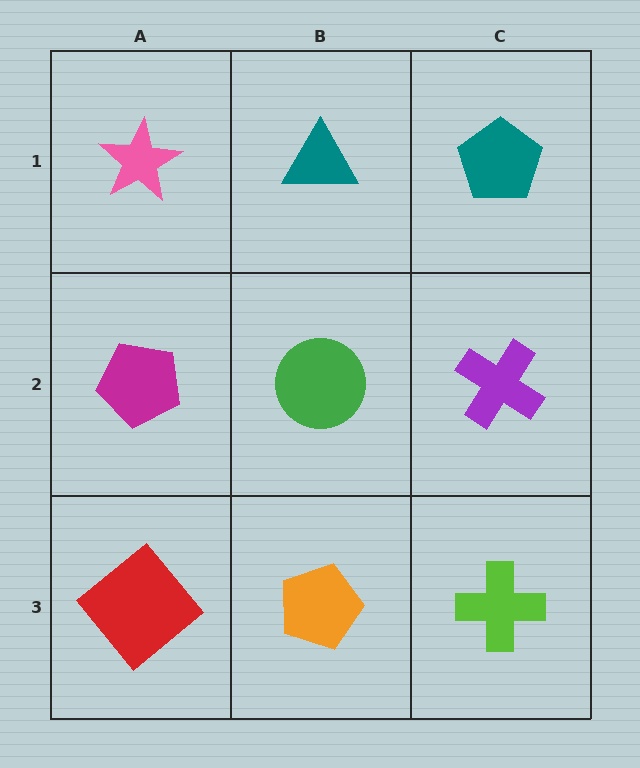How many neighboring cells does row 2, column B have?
4.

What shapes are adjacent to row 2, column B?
A teal triangle (row 1, column B), an orange pentagon (row 3, column B), a magenta pentagon (row 2, column A), a purple cross (row 2, column C).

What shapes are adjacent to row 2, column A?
A pink star (row 1, column A), a red diamond (row 3, column A), a green circle (row 2, column B).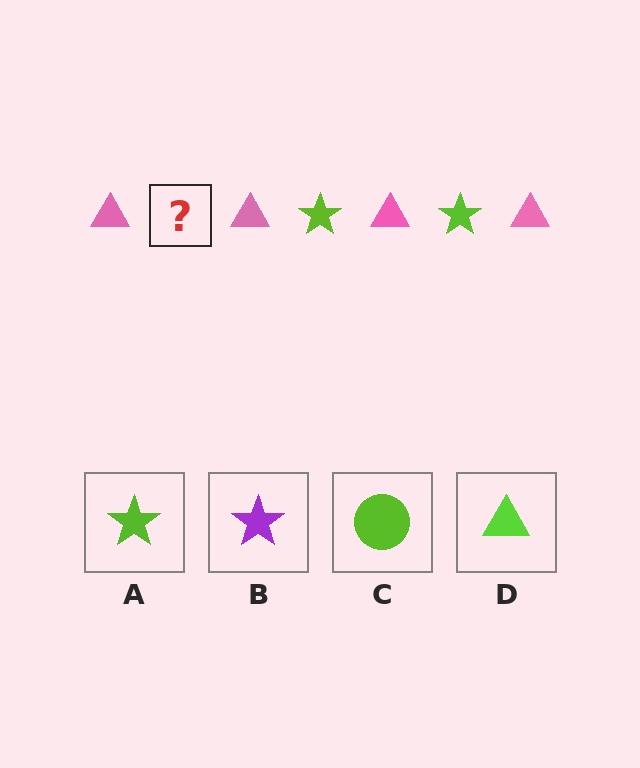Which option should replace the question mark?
Option A.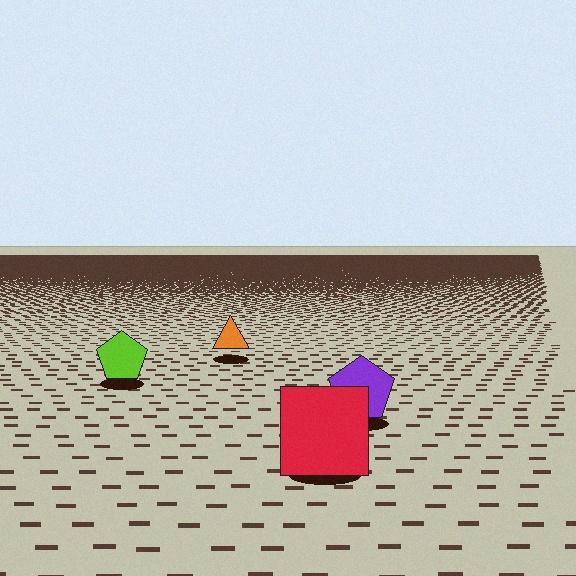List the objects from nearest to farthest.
From nearest to farthest: the red square, the purple pentagon, the lime pentagon, the orange triangle.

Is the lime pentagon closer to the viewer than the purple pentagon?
No. The purple pentagon is closer — you can tell from the texture gradient: the ground texture is coarser near it.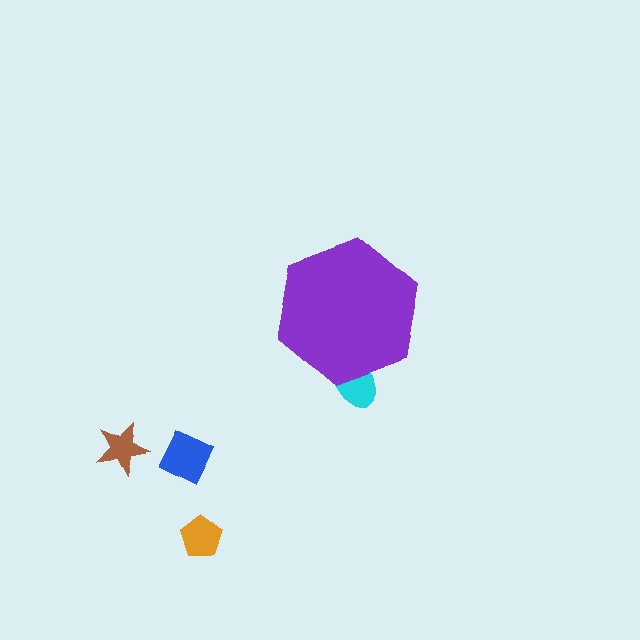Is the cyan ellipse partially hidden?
Yes, the cyan ellipse is partially hidden behind the purple hexagon.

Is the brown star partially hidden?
No, the brown star is fully visible.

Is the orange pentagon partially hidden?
No, the orange pentagon is fully visible.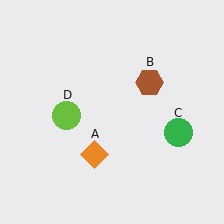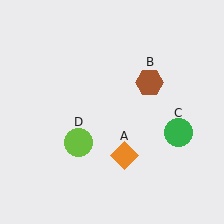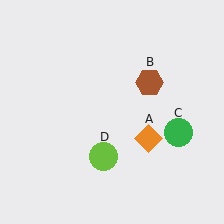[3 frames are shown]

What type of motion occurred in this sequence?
The orange diamond (object A), lime circle (object D) rotated counterclockwise around the center of the scene.